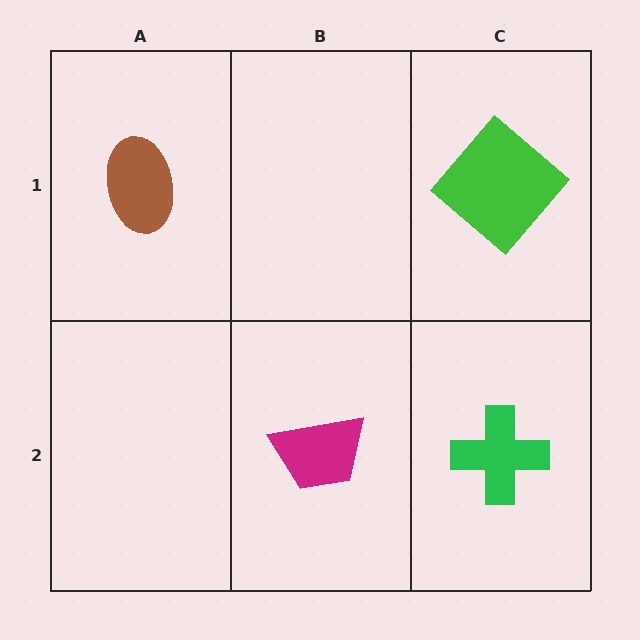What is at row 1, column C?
A green diamond.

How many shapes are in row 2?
2 shapes.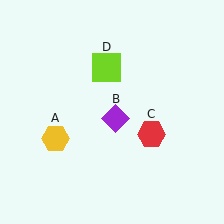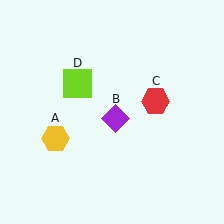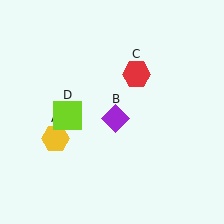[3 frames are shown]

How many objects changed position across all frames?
2 objects changed position: red hexagon (object C), lime square (object D).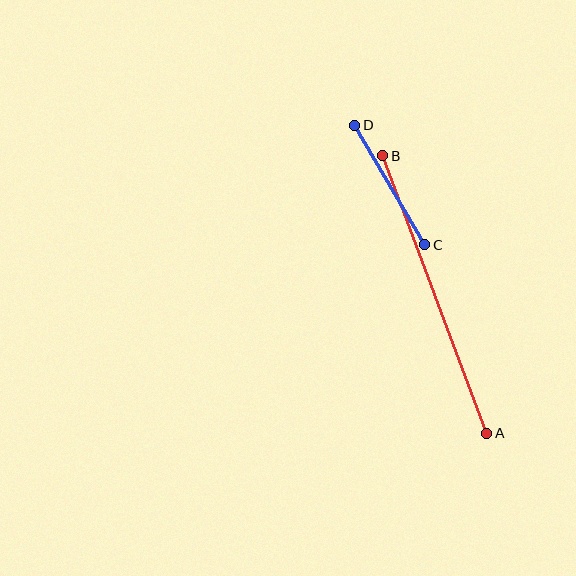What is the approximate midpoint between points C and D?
The midpoint is at approximately (390, 185) pixels.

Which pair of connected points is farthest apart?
Points A and B are farthest apart.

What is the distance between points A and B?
The distance is approximately 296 pixels.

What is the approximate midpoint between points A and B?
The midpoint is at approximately (435, 295) pixels.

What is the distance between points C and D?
The distance is approximately 139 pixels.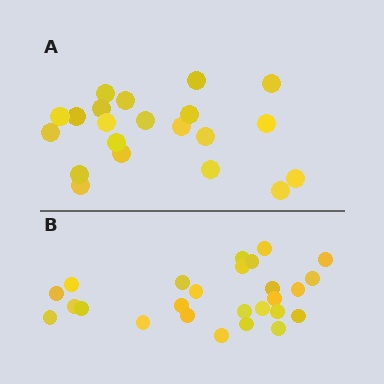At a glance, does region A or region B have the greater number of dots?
Region B (the bottom region) has more dots.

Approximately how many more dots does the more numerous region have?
Region B has about 5 more dots than region A.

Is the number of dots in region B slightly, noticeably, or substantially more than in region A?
Region B has only slightly more — the two regions are fairly close. The ratio is roughly 1.2 to 1.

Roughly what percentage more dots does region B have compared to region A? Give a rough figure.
About 25% more.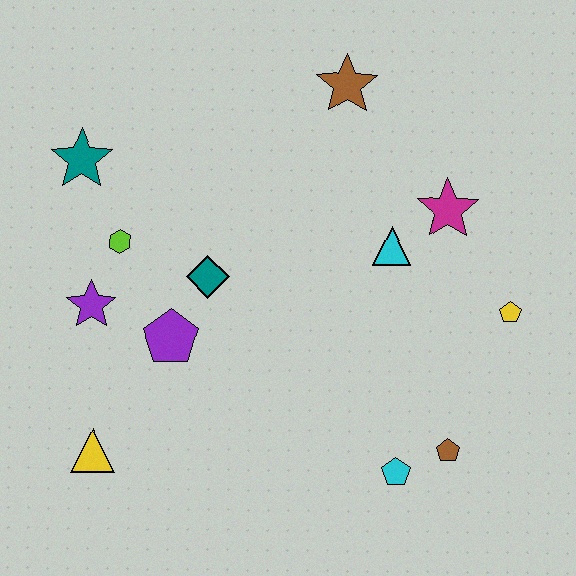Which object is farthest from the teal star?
The brown pentagon is farthest from the teal star.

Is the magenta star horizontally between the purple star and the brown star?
No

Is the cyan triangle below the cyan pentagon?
No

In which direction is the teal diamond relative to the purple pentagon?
The teal diamond is above the purple pentagon.